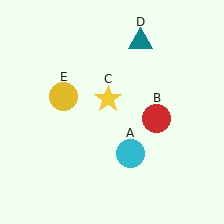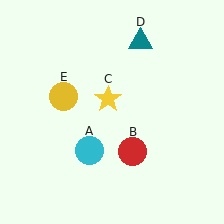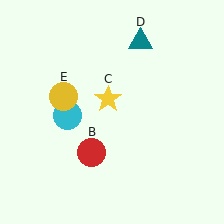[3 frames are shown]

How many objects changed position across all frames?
2 objects changed position: cyan circle (object A), red circle (object B).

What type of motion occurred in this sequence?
The cyan circle (object A), red circle (object B) rotated clockwise around the center of the scene.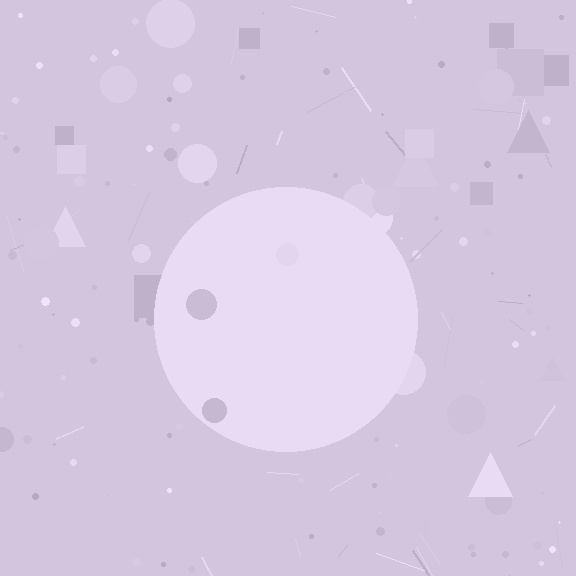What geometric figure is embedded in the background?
A circle is embedded in the background.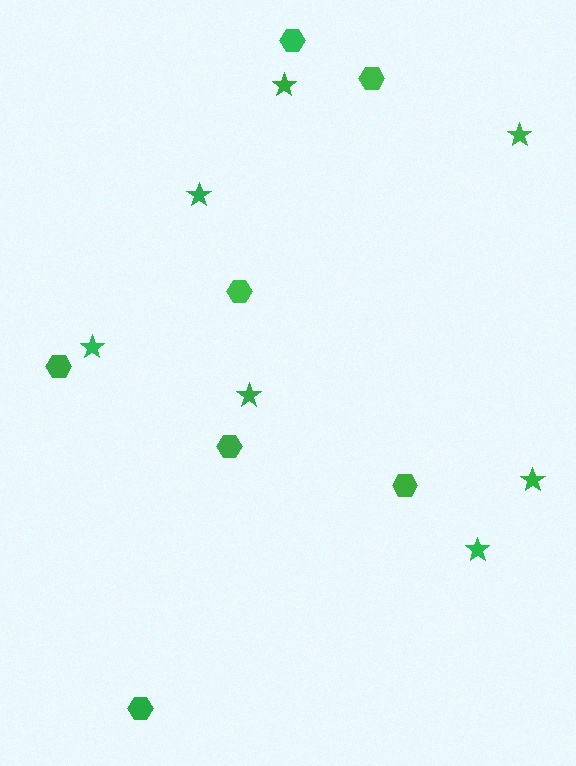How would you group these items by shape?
There are 2 groups: one group of hexagons (7) and one group of stars (7).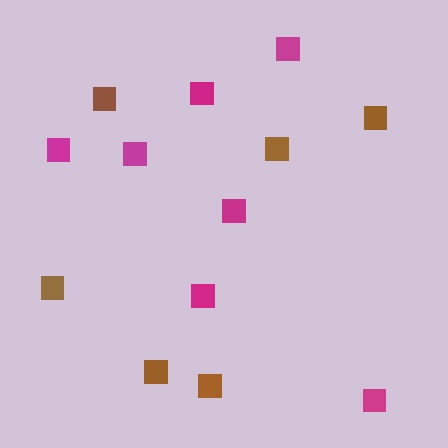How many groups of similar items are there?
There are 2 groups: one group of brown squares (6) and one group of magenta squares (7).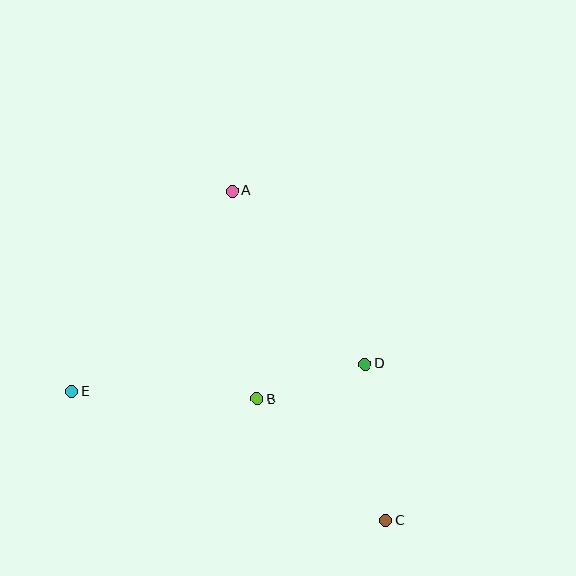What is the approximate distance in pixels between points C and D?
The distance between C and D is approximately 158 pixels.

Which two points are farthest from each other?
Points A and C are farthest from each other.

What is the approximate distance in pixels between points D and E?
The distance between D and E is approximately 294 pixels.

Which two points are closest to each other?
Points B and D are closest to each other.